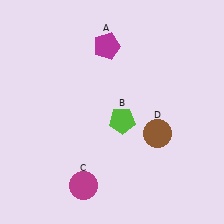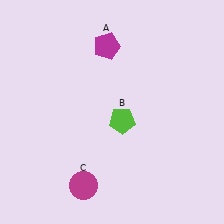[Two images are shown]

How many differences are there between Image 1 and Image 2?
There is 1 difference between the two images.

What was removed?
The brown circle (D) was removed in Image 2.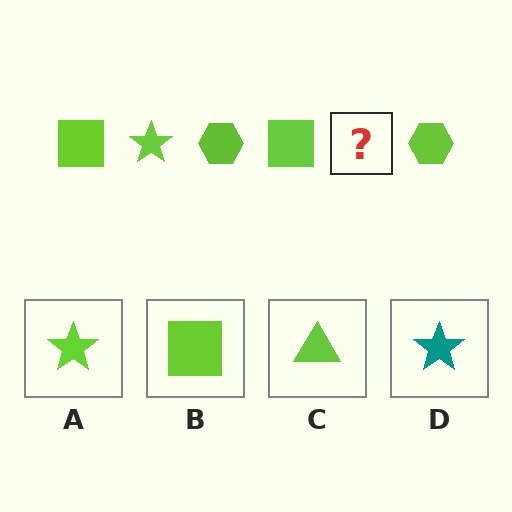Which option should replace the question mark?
Option A.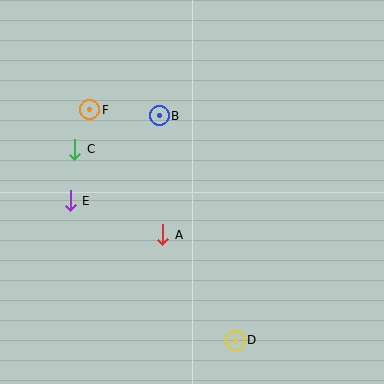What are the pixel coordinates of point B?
Point B is at (159, 116).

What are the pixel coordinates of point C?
Point C is at (75, 149).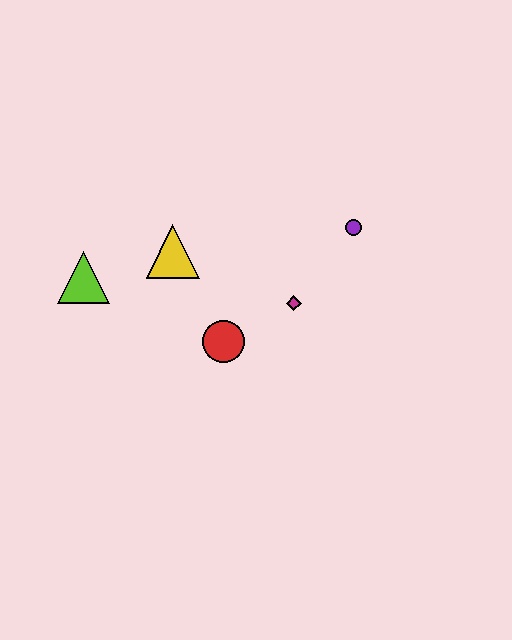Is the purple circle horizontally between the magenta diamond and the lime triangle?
No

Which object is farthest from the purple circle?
The lime triangle is farthest from the purple circle.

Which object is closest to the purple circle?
The magenta diamond is closest to the purple circle.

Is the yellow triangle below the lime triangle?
No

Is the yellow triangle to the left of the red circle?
Yes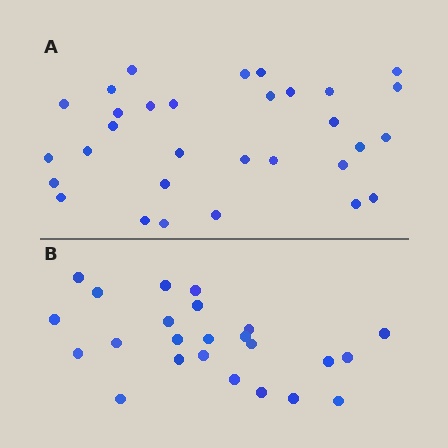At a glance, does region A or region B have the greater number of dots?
Region A (the top region) has more dots.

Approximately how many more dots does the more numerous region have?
Region A has roughly 8 or so more dots than region B.